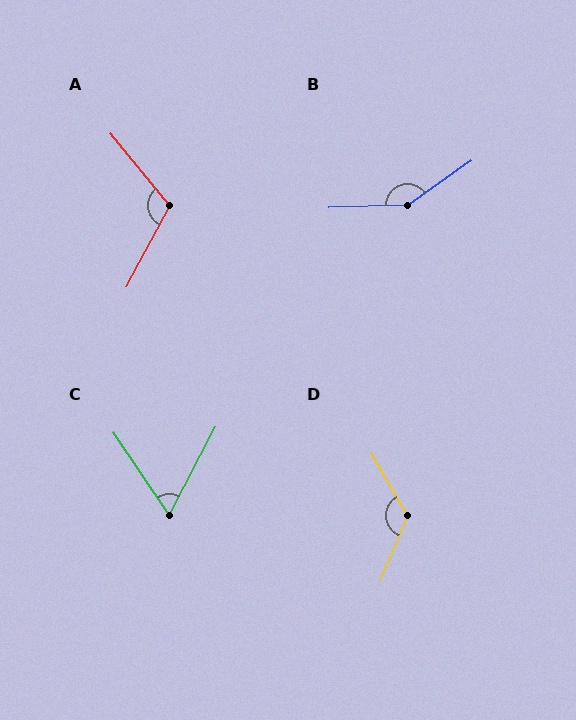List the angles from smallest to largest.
C (62°), A (113°), D (127°), B (147°).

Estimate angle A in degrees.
Approximately 113 degrees.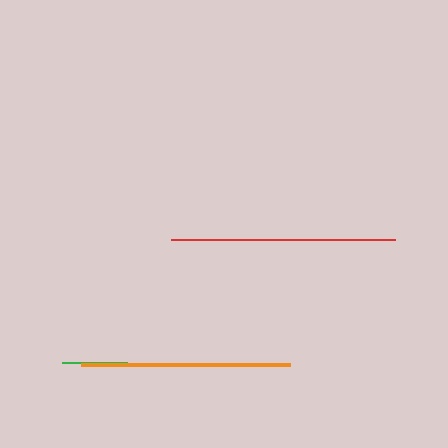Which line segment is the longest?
The red line is the longest at approximately 224 pixels.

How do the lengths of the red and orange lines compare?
The red and orange lines are approximately the same length.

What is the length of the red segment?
The red segment is approximately 224 pixels long.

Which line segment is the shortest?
The green line is the shortest at approximately 65 pixels.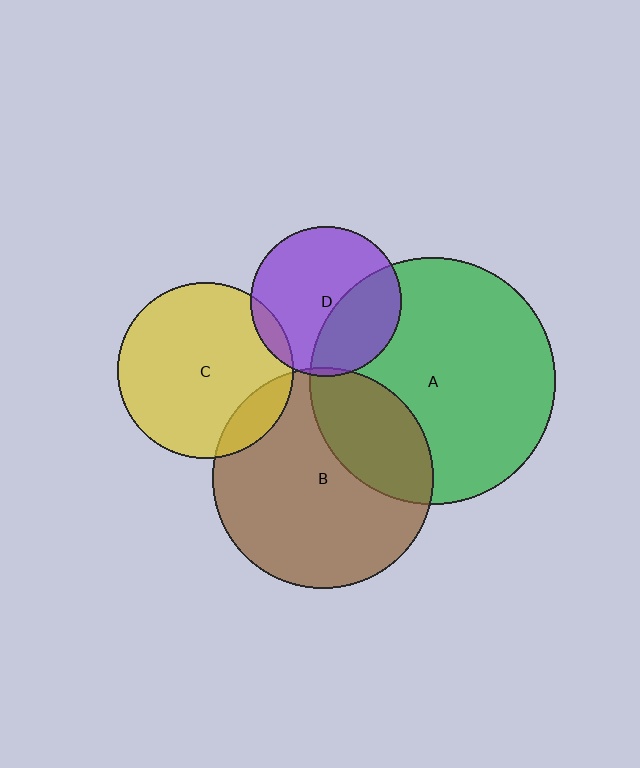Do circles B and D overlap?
Yes.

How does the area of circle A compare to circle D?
Approximately 2.7 times.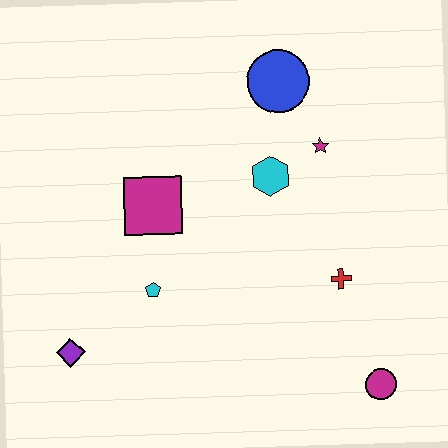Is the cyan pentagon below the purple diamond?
No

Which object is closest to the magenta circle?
The red cross is closest to the magenta circle.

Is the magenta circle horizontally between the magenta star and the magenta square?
No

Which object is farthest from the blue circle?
The purple diamond is farthest from the blue circle.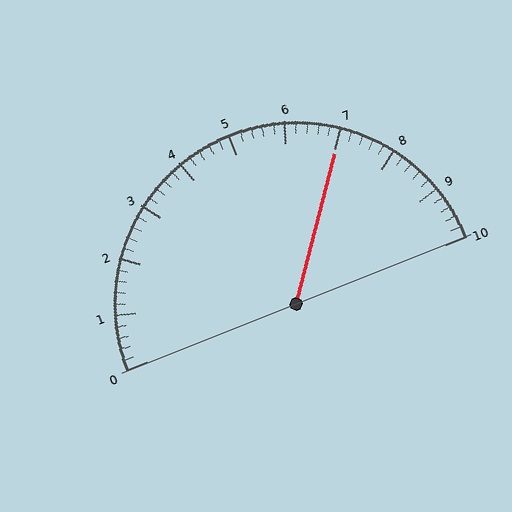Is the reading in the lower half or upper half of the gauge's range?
The reading is in the upper half of the range (0 to 10).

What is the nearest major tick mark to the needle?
The nearest major tick mark is 7.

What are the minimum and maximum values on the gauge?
The gauge ranges from 0 to 10.